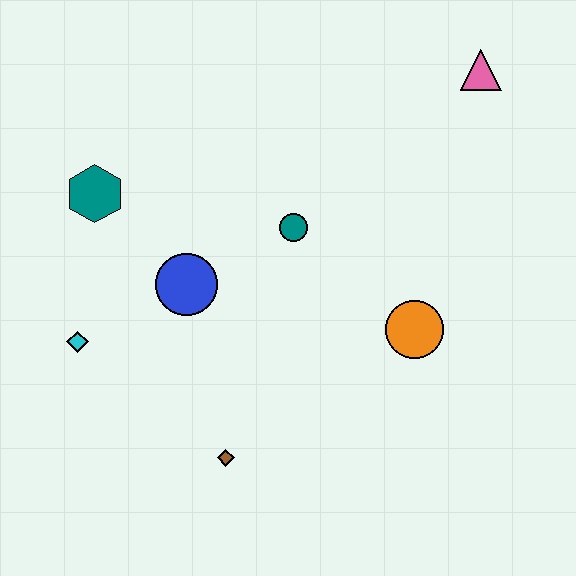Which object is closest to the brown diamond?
The blue circle is closest to the brown diamond.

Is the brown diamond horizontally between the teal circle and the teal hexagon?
Yes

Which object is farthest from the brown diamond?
The pink triangle is farthest from the brown diamond.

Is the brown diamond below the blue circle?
Yes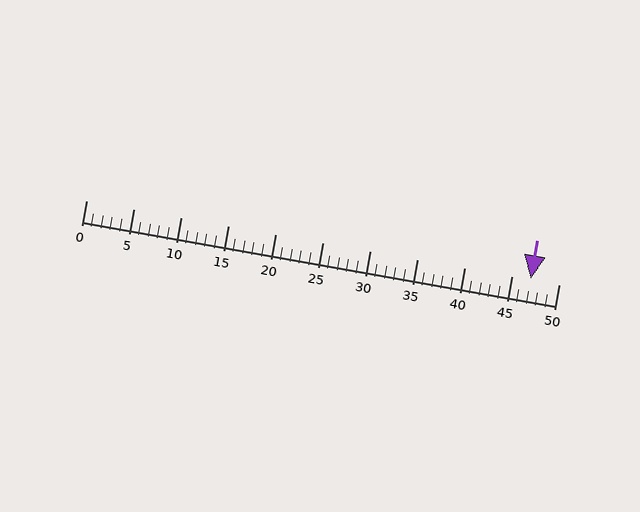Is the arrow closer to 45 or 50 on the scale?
The arrow is closer to 45.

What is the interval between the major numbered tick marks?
The major tick marks are spaced 5 units apart.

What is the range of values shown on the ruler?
The ruler shows values from 0 to 50.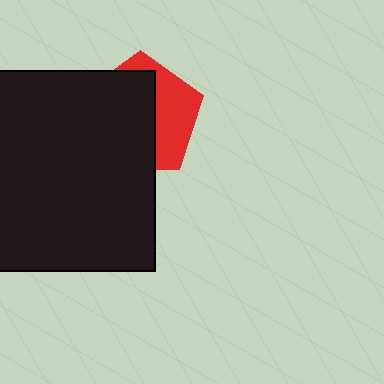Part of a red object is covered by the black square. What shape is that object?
It is a pentagon.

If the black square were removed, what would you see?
You would see the complete red pentagon.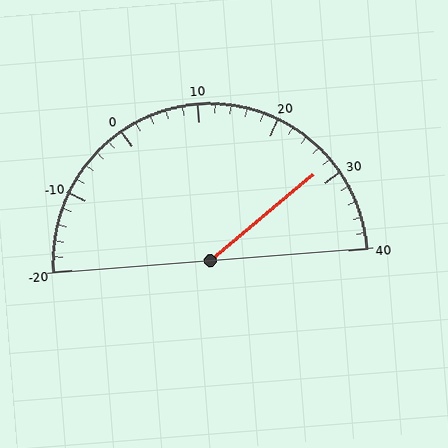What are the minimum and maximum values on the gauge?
The gauge ranges from -20 to 40.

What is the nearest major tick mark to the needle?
The nearest major tick mark is 30.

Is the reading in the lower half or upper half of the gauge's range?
The reading is in the upper half of the range (-20 to 40).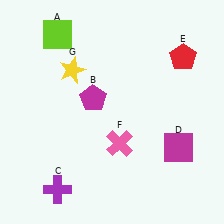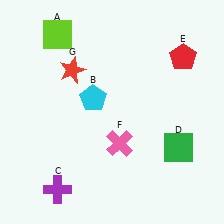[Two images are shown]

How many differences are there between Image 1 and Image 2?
There are 3 differences between the two images.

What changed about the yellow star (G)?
In Image 1, G is yellow. In Image 2, it changed to red.